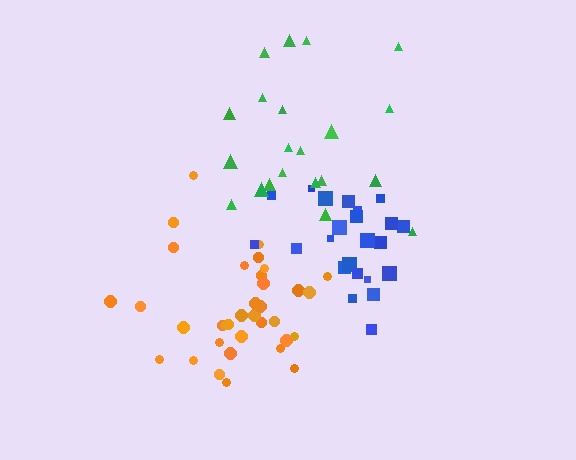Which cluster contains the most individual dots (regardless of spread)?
Orange (35).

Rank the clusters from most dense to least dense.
blue, orange, green.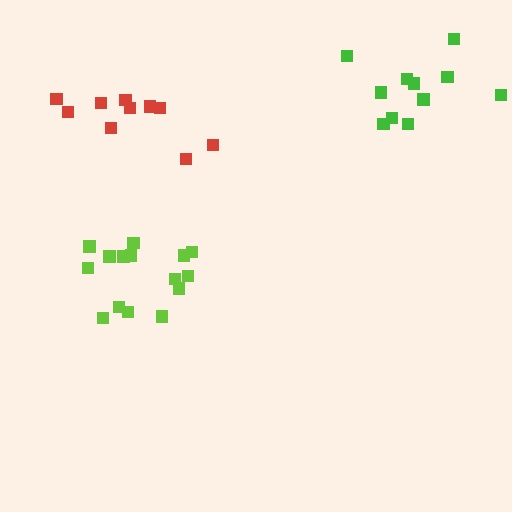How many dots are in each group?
Group 1: 15 dots, Group 2: 10 dots, Group 3: 11 dots (36 total).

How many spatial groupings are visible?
There are 3 spatial groupings.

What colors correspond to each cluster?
The clusters are colored: lime, red, green.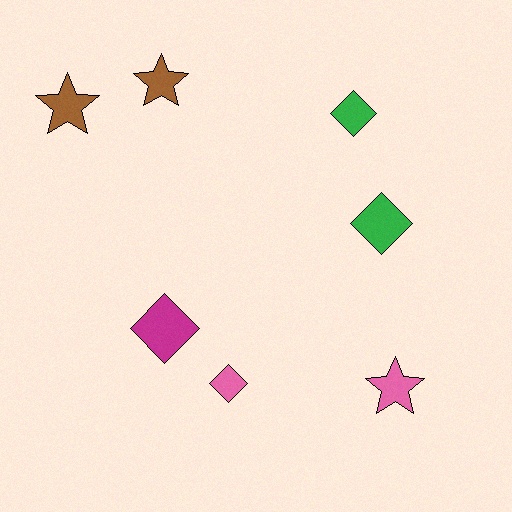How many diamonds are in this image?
There are 4 diamonds.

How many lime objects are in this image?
There are no lime objects.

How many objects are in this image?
There are 7 objects.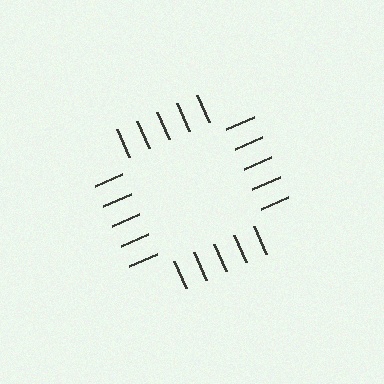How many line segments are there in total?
20 — 5 along each of the 4 edges.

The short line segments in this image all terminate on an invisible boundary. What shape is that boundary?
An illusory square — the line segments terminate on its edges but no continuous stroke is drawn.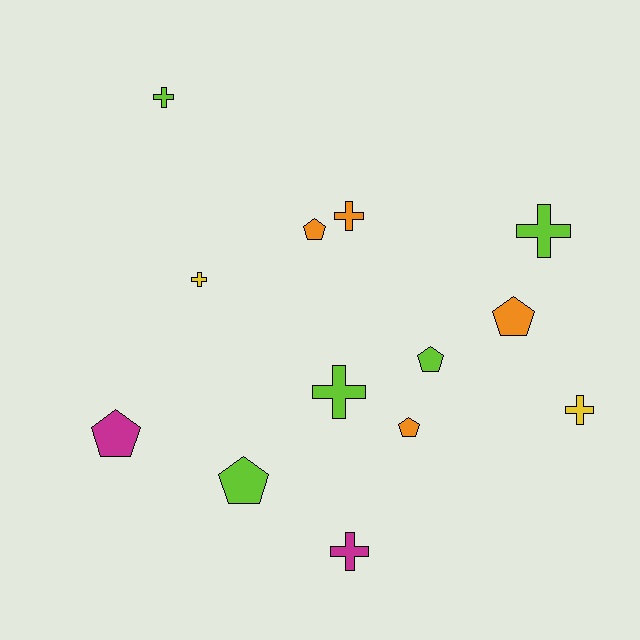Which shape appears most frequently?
Cross, with 7 objects.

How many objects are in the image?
There are 13 objects.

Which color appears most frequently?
Lime, with 5 objects.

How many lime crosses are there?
There are 3 lime crosses.